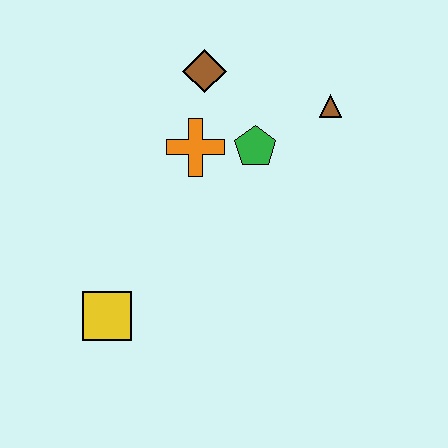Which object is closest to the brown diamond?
The orange cross is closest to the brown diamond.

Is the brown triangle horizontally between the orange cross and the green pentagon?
No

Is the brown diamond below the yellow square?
No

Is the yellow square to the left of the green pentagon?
Yes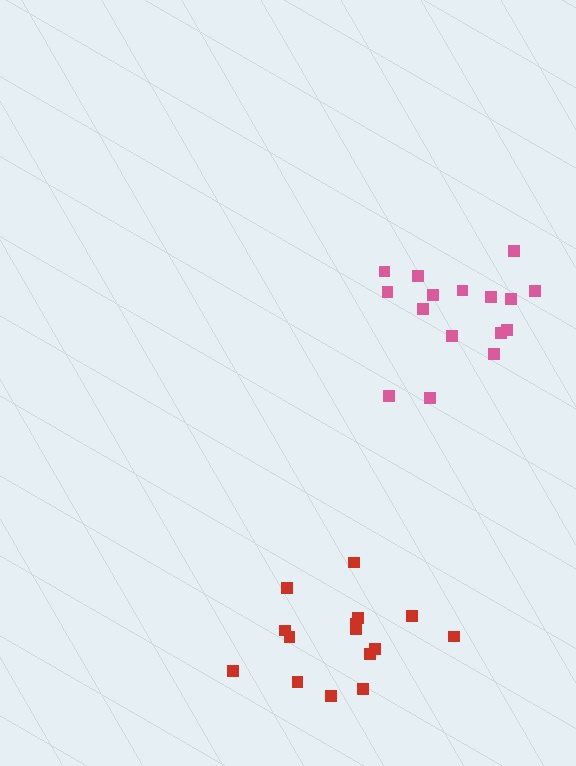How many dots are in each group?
Group 1: 16 dots, Group 2: 15 dots (31 total).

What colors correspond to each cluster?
The clusters are colored: pink, red.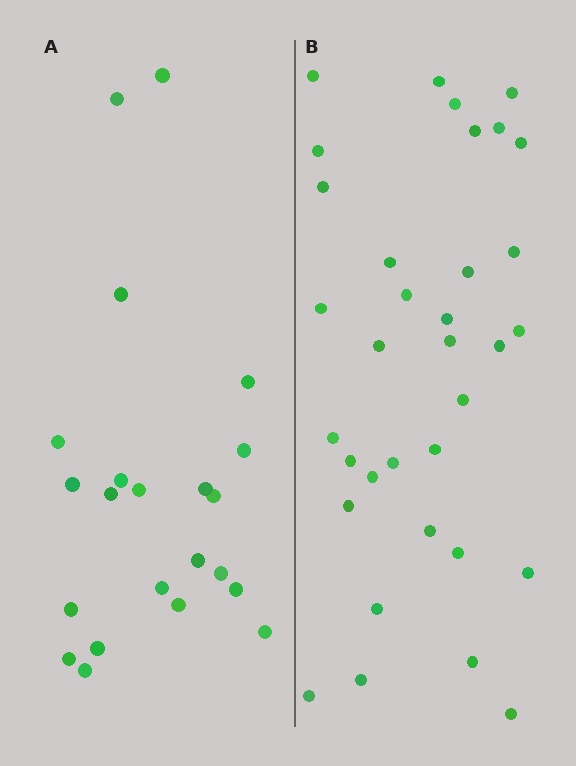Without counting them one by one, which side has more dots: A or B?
Region B (the right region) has more dots.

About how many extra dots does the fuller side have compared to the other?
Region B has roughly 12 or so more dots than region A.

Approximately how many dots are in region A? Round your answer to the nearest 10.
About 20 dots. (The exact count is 22, which rounds to 20.)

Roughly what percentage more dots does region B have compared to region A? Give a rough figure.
About 55% more.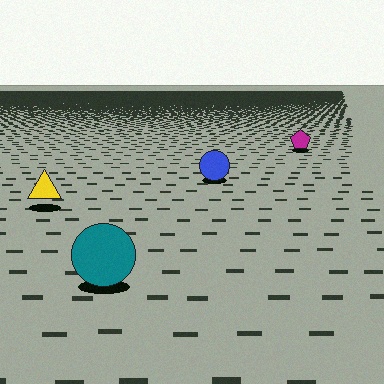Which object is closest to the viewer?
The teal circle is closest. The texture marks near it are larger and more spread out.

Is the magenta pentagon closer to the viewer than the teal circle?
No. The teal circle is closer — you can tell from the texture gradient: the ground texture is coarser near it.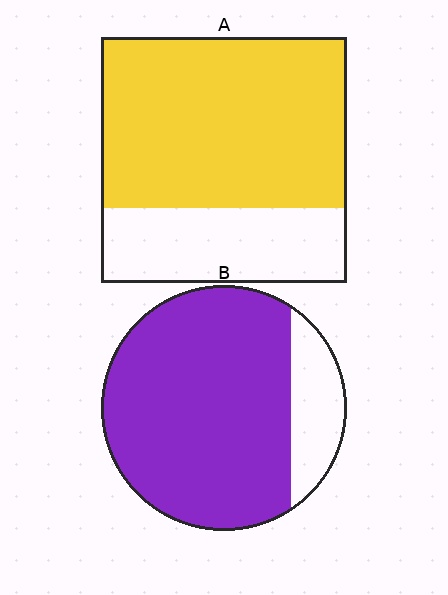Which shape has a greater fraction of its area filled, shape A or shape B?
Shape B.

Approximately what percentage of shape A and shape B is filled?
A is approximately 70% and B is approximately 85%.